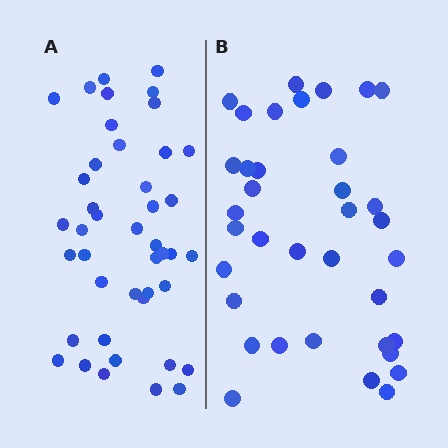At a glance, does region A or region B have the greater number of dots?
Region A (the left region) has more dots.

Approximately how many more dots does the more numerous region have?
Region A has roughly 8 or so more dots than region B.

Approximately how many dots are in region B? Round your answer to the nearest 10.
About 40 dots. (The exact count is 36, which rounds to 40.)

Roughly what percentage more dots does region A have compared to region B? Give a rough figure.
About 20% more.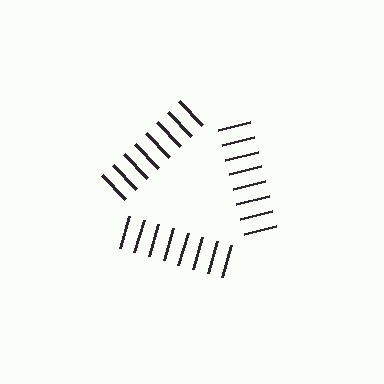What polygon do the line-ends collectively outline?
An illusory triangle — the line segments terminate on its edges but no continuous stroke is drawn.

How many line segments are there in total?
24 — 8 along each of the 3 edges.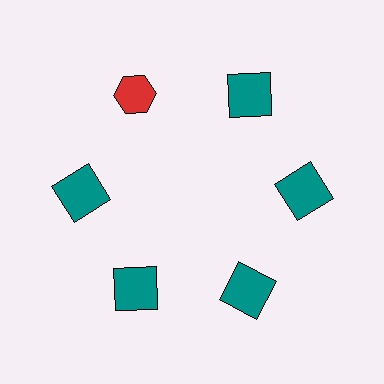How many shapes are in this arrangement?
There are 6 shapes arranged in a ring pattern.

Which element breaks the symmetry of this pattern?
The red hexagon at roughly the 11 o'clock position breaks the symmetry. All other shapes are teal squares.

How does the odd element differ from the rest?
It differs in both color (red instead of teal) and shape (hexagon instead of square).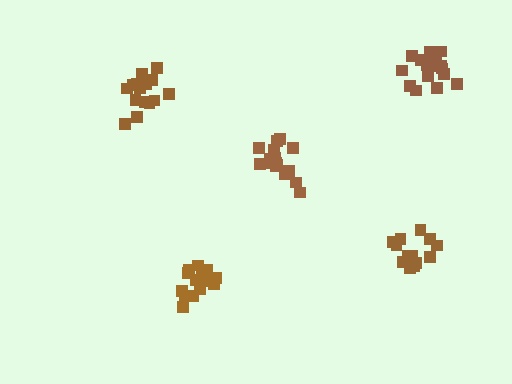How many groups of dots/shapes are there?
There are 5 groups.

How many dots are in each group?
Group 1: 17 dots, Group 2: 14 dots, Group 3: 15 dots, Group 4: 18 dots, Group 5: 20 dots (84 total).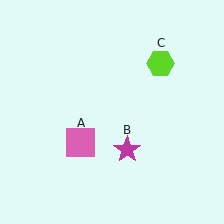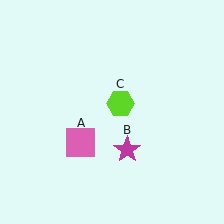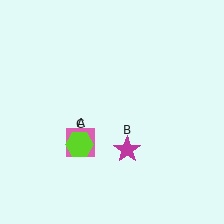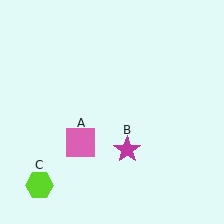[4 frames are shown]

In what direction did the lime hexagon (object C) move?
The lime hexagon (object C) moved down and to the left.